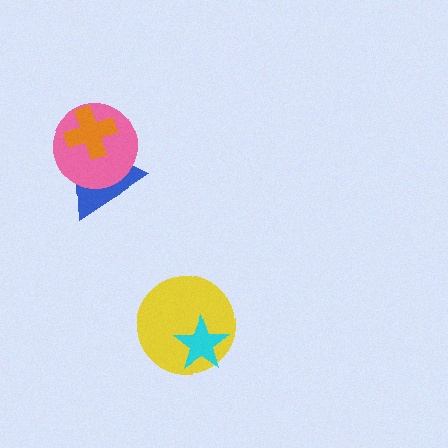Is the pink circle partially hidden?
Yes, it is partially covered by another shape.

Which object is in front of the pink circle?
The orange cross is in front of the pink circle.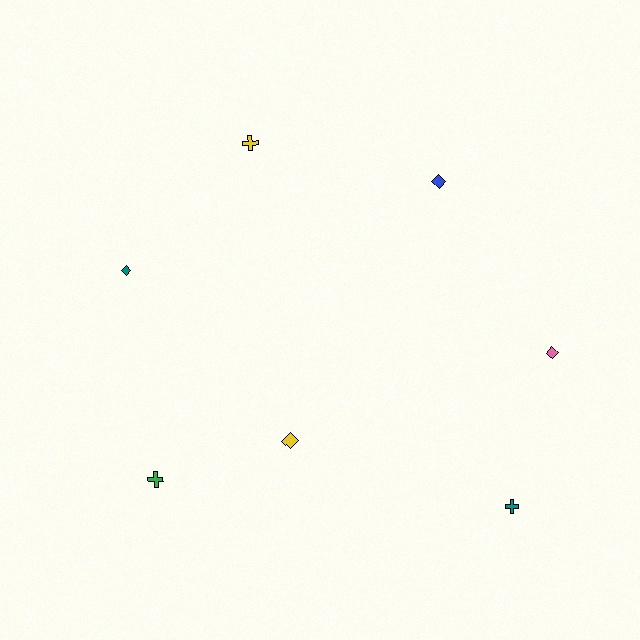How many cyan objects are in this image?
There are no cyan objects.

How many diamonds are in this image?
There are 4 diamonds.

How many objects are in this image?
There are 7 objects.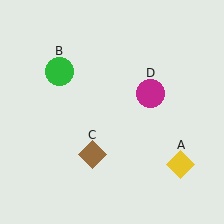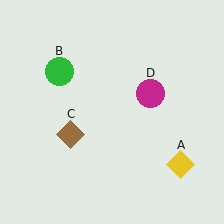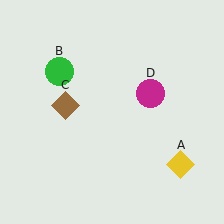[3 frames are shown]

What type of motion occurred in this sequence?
The brown diamond (object C) rotated clockwise around the center of the scene.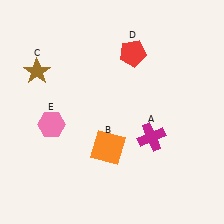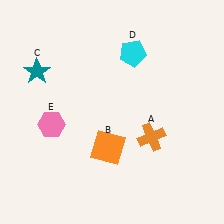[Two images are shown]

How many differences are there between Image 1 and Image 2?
There are 3 differences between the two images.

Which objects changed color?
A changed from magenta to orange. C changed from brown to teal. D changed from red to cyan.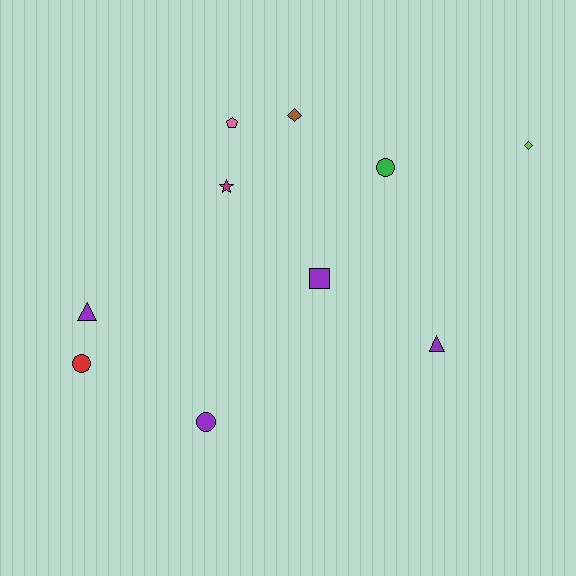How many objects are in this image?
There are 10 objects.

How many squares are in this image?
There is 1 square.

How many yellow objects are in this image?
There are no yellow objects.